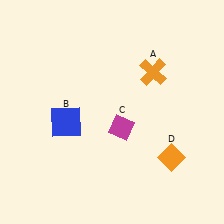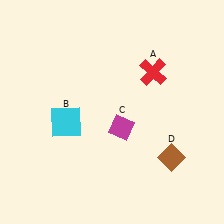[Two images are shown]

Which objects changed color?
A changed from orange to red. B changed from blue to cyan. D changed from orange to brown.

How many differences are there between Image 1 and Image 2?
There are 3 differences between the two images.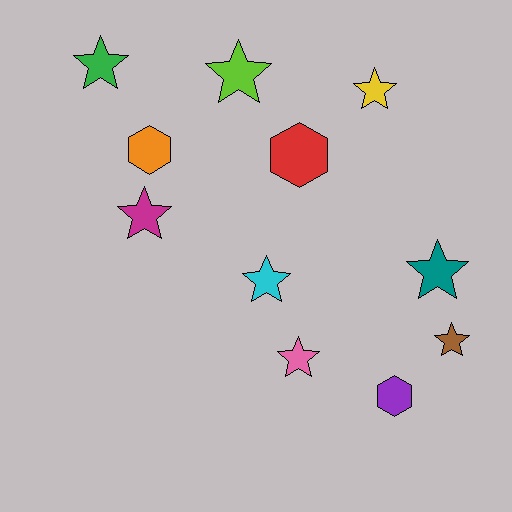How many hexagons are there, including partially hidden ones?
There are 3 hexagons.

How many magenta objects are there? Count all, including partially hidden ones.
There is 1 magenta object.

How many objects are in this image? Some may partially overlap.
There are 11 objects.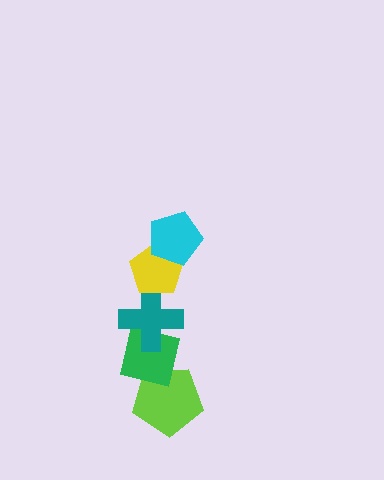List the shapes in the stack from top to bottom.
From top to bottom: the cyan pentagon, the yellow pentagon, the teal cross, the green square, the lime pentagon.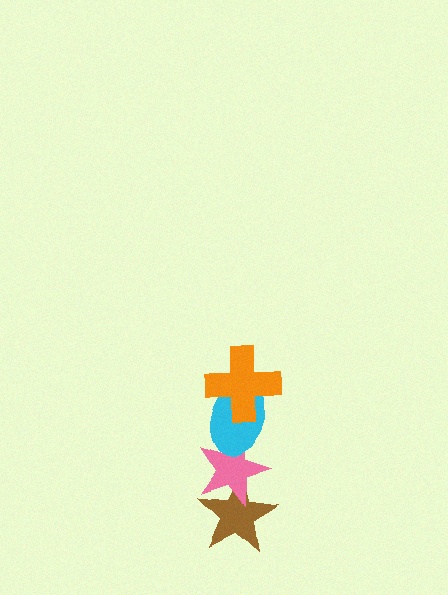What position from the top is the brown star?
The brown star is 4th from the top.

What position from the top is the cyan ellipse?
The cyan ellipse is 2nd from the top.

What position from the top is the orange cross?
The orange cross is 1st from the top.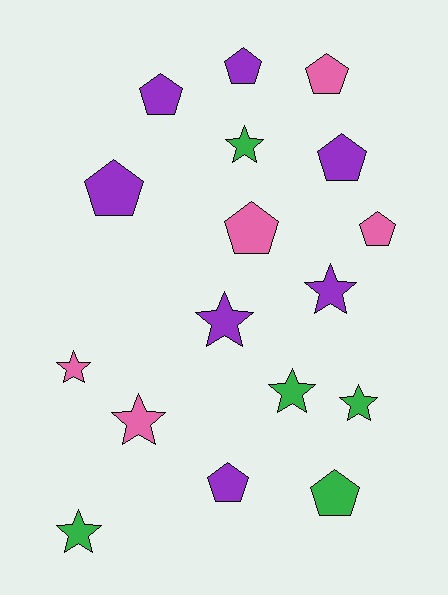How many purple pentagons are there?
There are 5 purple pentagons.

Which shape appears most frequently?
Pentagon, with 9 objects.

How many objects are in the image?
There are 17 objects.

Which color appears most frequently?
Purple, with 7 objects.